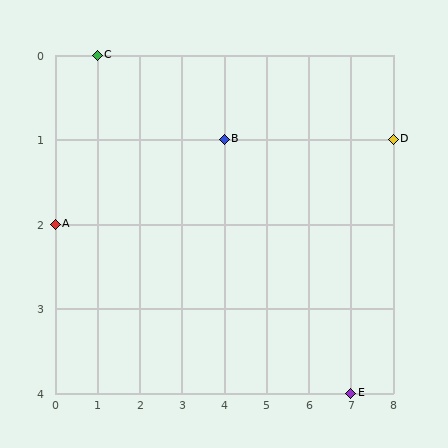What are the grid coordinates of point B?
Point B is at grid coordinates (4, 1).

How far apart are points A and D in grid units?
Points A and D are 8 columns and 1 row apart (about 8.1 grid units diagonally).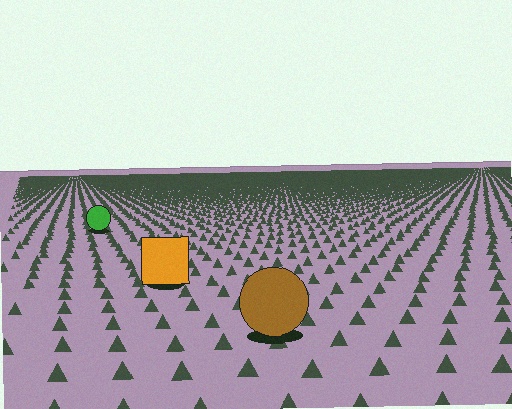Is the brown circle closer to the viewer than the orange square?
Yes. The brown circle is closer — you can tell from the texture gradient: the ground texture is coarser near it.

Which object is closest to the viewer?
The brown circle is closest. The texture marks near it are larger and more spread out.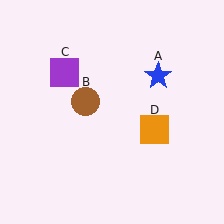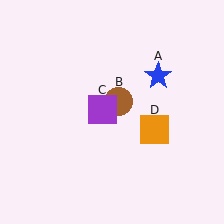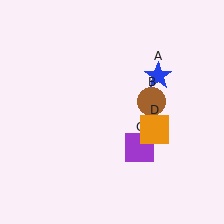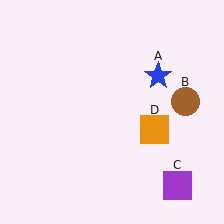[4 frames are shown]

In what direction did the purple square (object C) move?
The purple square (object C) moved down and to the right.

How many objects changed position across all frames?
2 objects changed position: brown circle (object B), purple square (object C).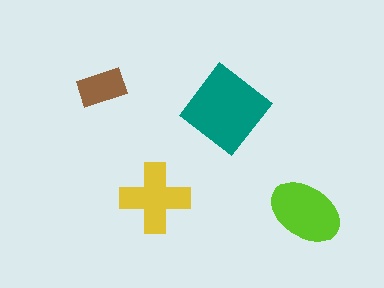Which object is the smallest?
The brown rectangle.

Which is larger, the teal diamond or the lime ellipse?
The teal diamond.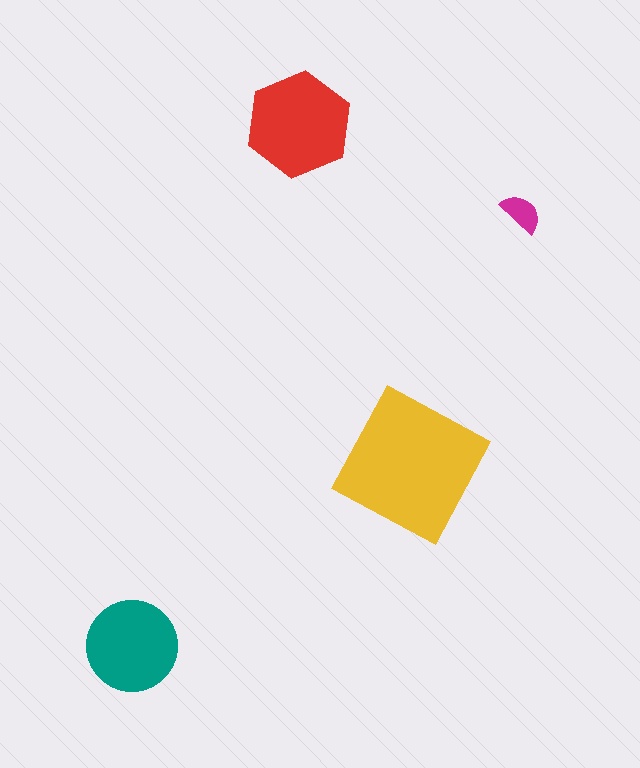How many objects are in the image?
There are 4 objects in the image.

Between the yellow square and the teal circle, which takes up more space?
The yellow square.